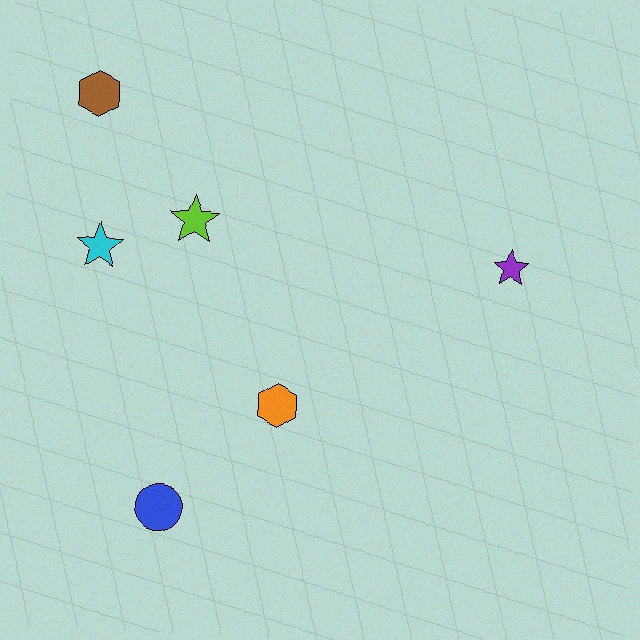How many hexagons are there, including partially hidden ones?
There are 2 hexagons.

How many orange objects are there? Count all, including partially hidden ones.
There is 1 orange object.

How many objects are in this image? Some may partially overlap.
There are 6 objects.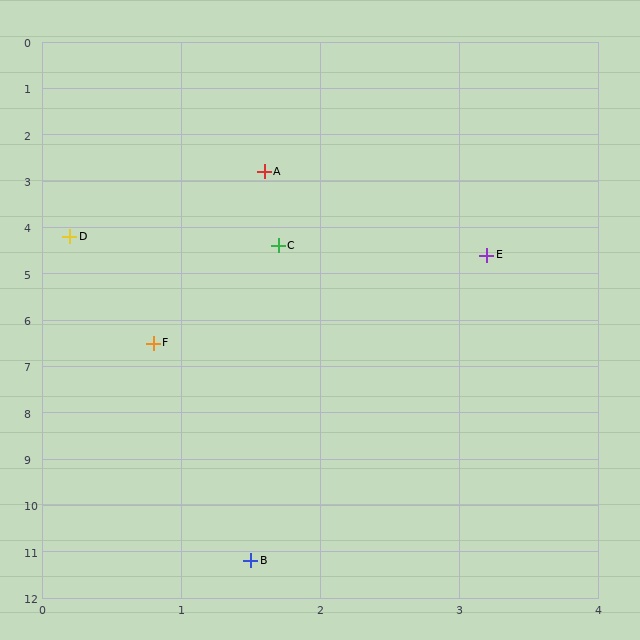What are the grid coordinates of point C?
Point C is at approximately (1.7, 4.4).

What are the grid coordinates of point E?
Point E is at approximately (3.2, 4.6).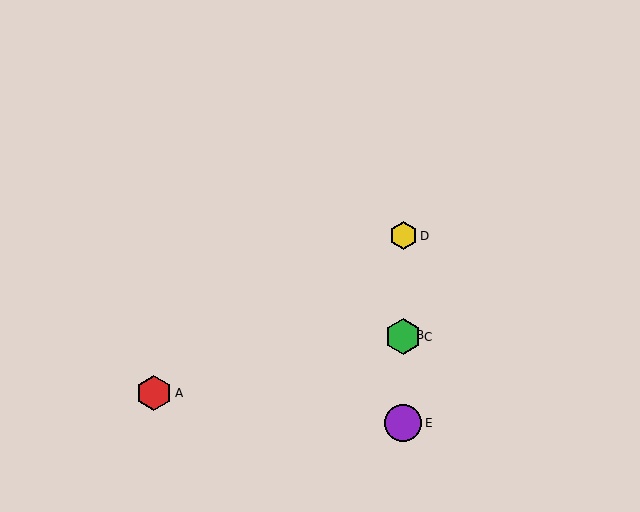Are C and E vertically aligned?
Yes, both are at x≈403.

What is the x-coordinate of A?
Object A is at x≈154.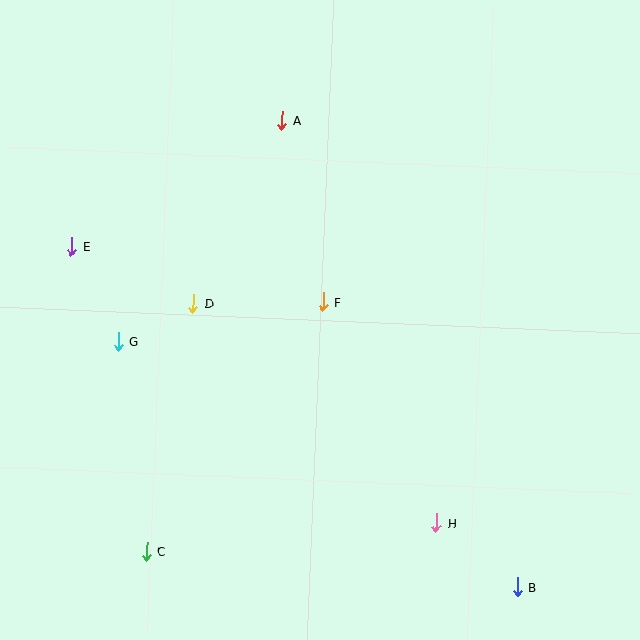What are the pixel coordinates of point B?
Point B is at (517, 587).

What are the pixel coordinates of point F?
Point F is at (323, 302).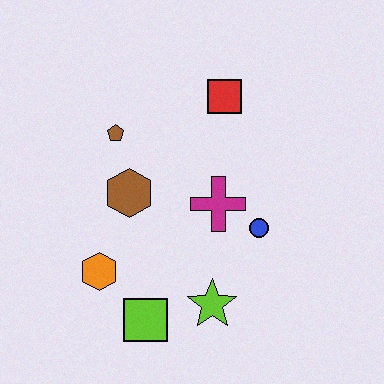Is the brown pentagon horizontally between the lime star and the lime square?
No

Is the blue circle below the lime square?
No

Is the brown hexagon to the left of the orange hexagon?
No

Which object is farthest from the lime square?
The red square is farthest from the lime square.